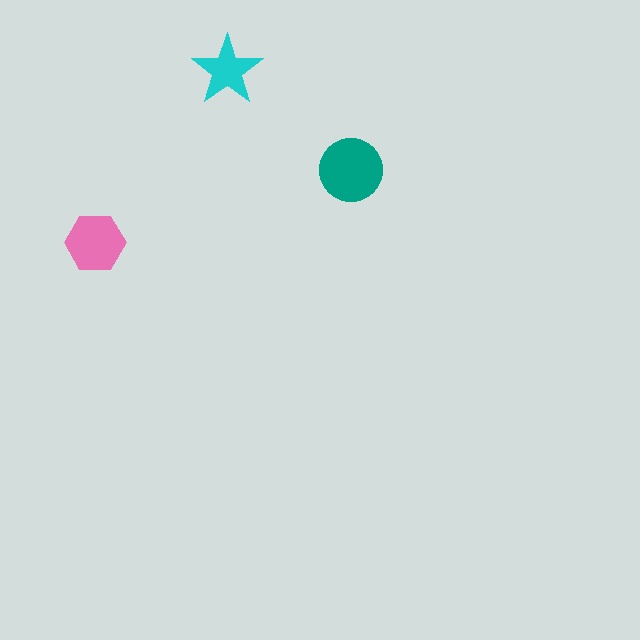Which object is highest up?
The cyan star is topmost.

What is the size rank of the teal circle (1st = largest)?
1st.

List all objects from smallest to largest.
The cyan star, the pink hexagon, the teal circle.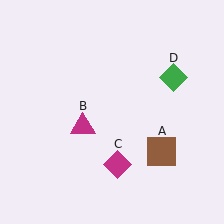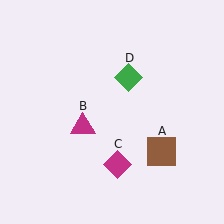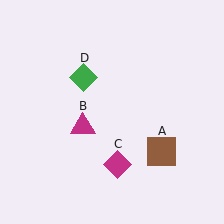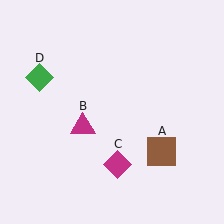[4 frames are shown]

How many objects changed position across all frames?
1 object changed position: green diamond (object D).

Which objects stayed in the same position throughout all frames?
Brown square (object A) and magenta triangle (object B) and magenta diamond (object C) remained stationary.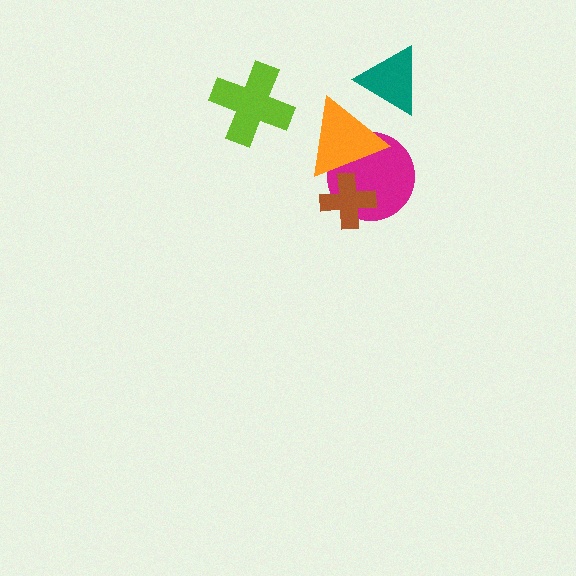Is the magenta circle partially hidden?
Yes, it is partially covered by another shape.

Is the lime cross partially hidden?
No, no other shape covers it.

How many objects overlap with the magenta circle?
2 objects overlap with the magenta circle.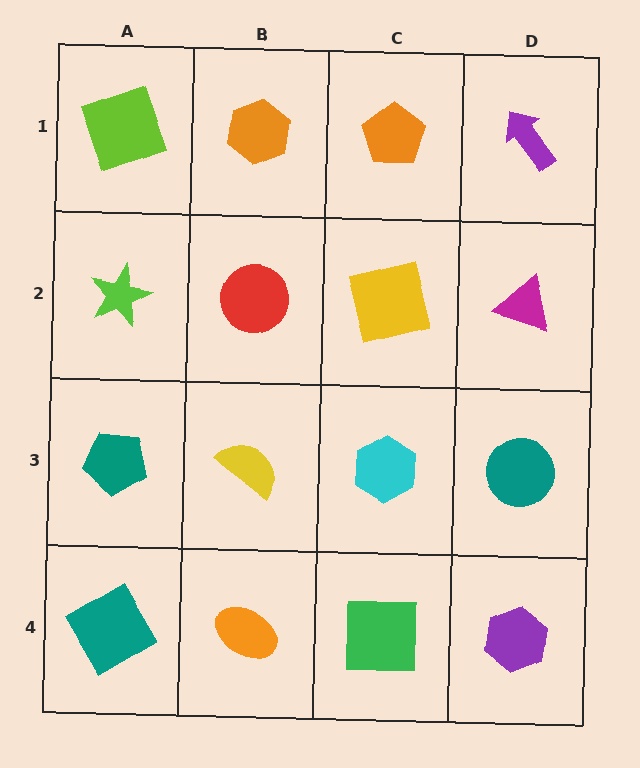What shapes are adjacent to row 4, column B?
A yellow semicircle (row 3, column B), a teal diamond (row 4, column A), a green square (row 4, column C).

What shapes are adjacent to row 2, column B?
An orange hexagon (row 1, column B), a yellow semicircle (row 3, column B), a lime star (row 2, column A), a yellow square (row 2, column C).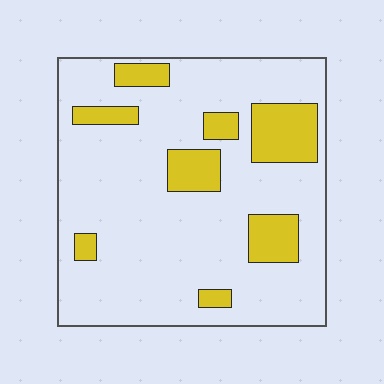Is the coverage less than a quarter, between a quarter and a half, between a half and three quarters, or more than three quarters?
Less than a quarter.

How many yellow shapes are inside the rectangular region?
8.